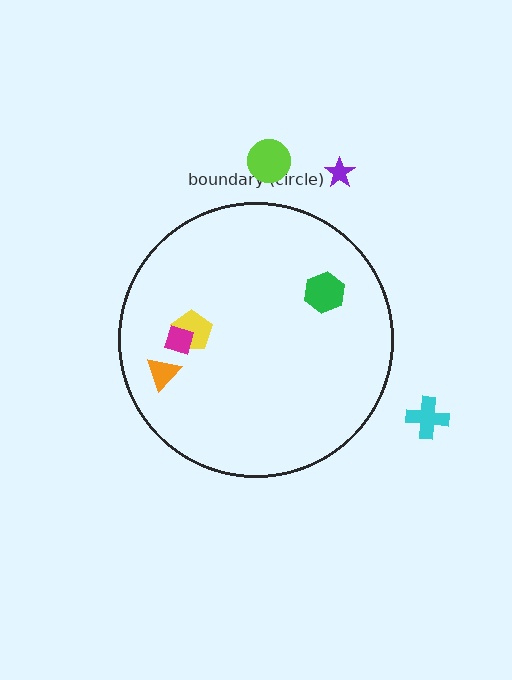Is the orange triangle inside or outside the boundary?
Inside.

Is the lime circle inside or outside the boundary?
Outside.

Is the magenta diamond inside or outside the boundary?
Inside.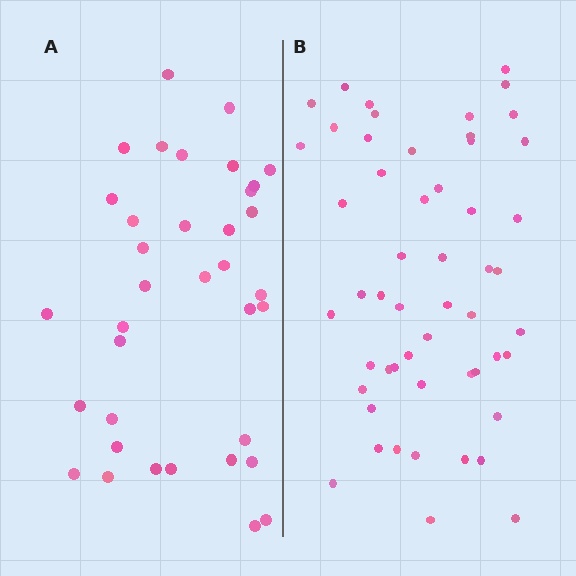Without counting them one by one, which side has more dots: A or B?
Region B (the right region) has more dots.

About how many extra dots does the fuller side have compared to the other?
Region B has approximately 15 more dots than region A.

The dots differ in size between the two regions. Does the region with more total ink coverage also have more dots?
No. Region A has more total ink coverage because its dots are larger, but region B actually contains more individual dots. Total area can be misleading — the number of items is what matters here.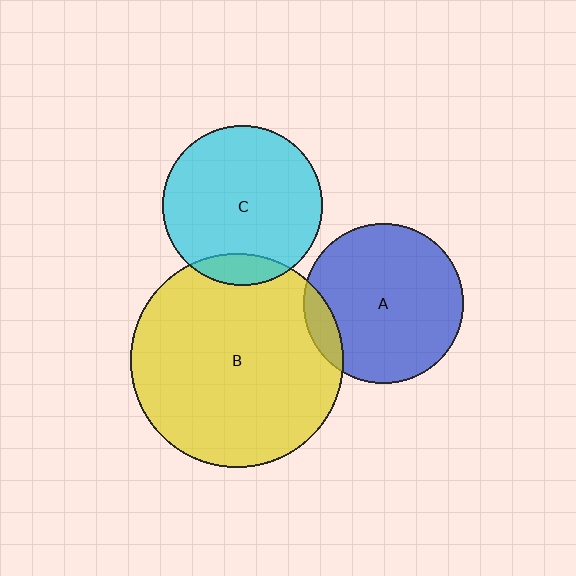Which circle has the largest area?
Circle B (yellow).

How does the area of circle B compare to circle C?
Approximately 1.8 times.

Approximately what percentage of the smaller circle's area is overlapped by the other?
Approximately 10%.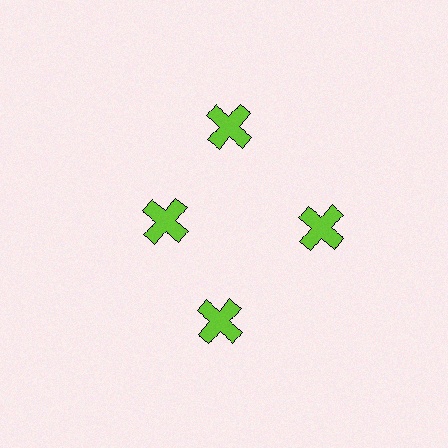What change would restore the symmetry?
The symmetry would be restored by moving it outward, back onto the ring so that all 4 crosses sit at equal angles and equal distance from the center.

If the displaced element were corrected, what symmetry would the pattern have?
It would have 4-fold rotational symmetry — the pattern would map onto itself every 90 degrees.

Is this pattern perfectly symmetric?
No. The 4 lime crosses are arranged in a ring, but one element near the 9 o'clock position is pulled inward toward the center, breaking the 4-fold rotational symmetry.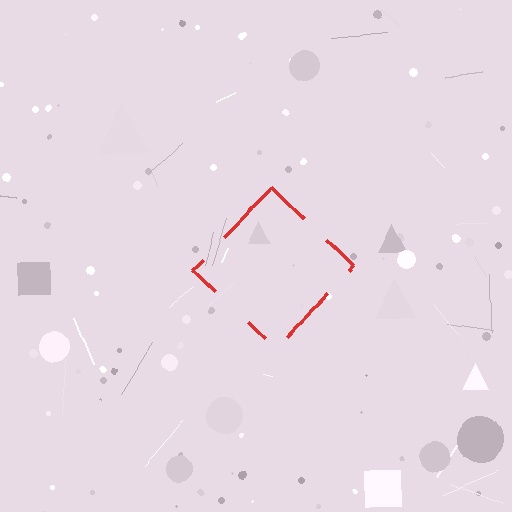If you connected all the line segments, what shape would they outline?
They would outline a diamond.